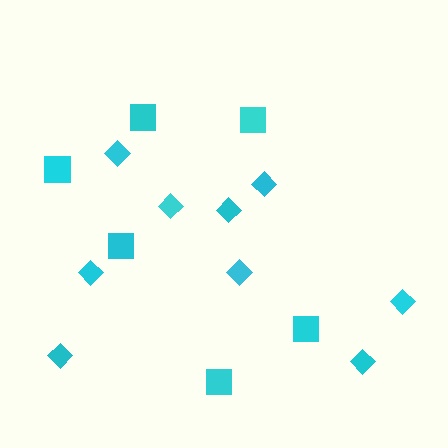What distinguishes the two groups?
There are 2 groups: one group of diamonds (9) and one group of squares (6).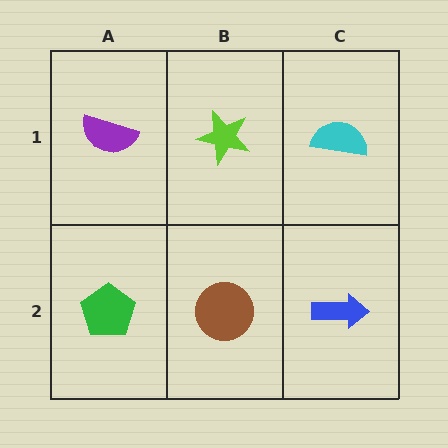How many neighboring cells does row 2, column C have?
2.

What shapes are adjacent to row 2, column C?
A cyan semicircle (row 1, column C), a brown circle (row 2, column B).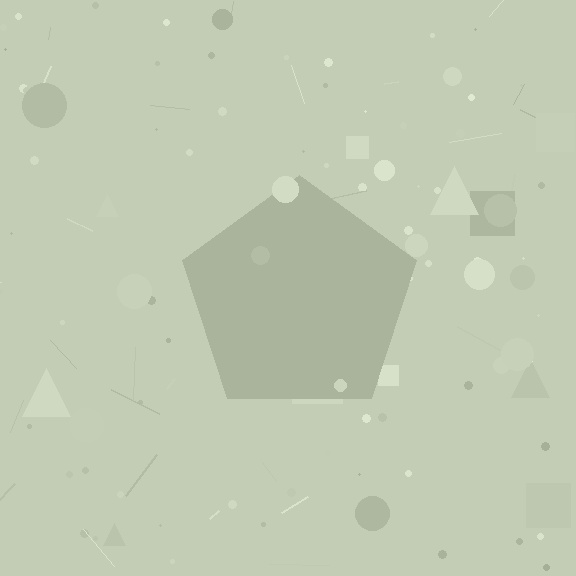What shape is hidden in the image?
A pentagon is hidden in the image.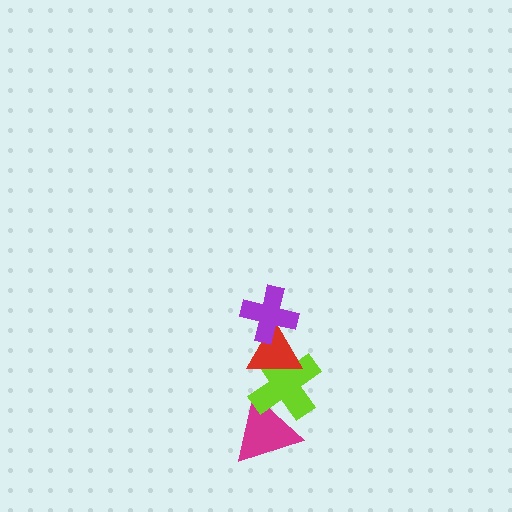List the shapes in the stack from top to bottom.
From top to bottom: the purple cross, the red triangle, the lime cross, the magenta triangle.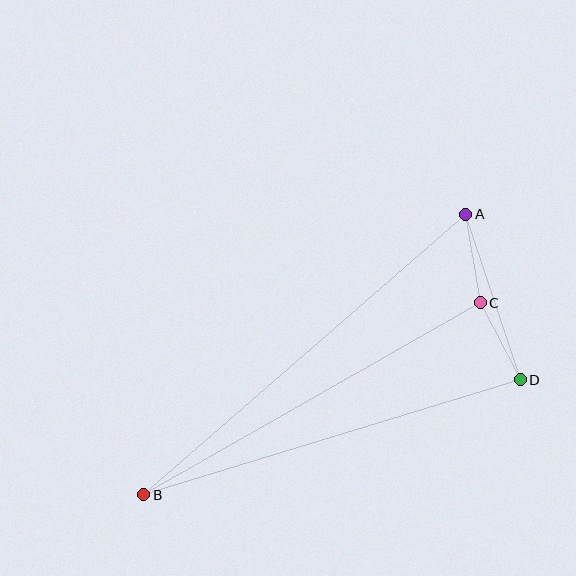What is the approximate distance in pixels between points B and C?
The distance between B and C is approximately 387 pixels.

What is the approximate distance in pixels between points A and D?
The distance between A and D is approximately 174 pixels.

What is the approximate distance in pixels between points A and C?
The distance between A and C is approximately 90 pixels.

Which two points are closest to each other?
Points C and D are closest to each other.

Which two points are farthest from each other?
Points A and B are farthest from each other.